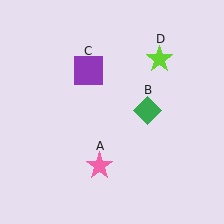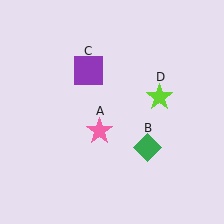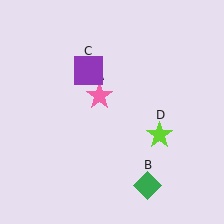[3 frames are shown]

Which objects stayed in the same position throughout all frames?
Purple square (object C) remained stationary.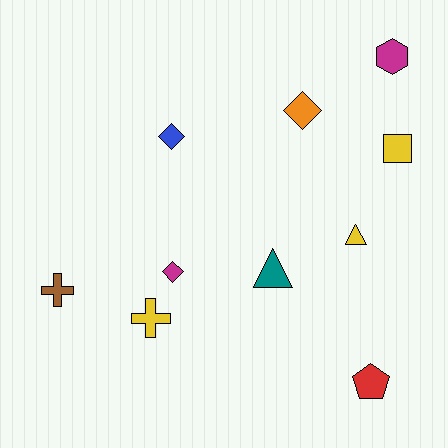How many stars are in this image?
There are no stars.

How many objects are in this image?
There are 10 objects.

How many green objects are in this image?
There are no green objects.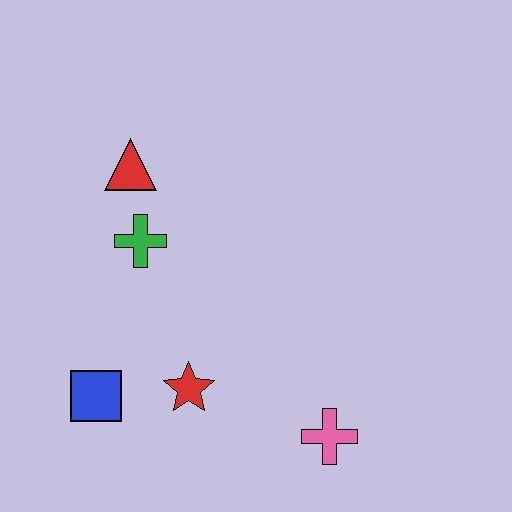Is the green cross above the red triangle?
No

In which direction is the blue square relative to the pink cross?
The blue square is to the left of the pink cross.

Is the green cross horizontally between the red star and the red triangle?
Yes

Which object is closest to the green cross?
The red triangle is closest to the green cross.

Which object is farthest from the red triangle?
The pink cross is farthest from the red triangle.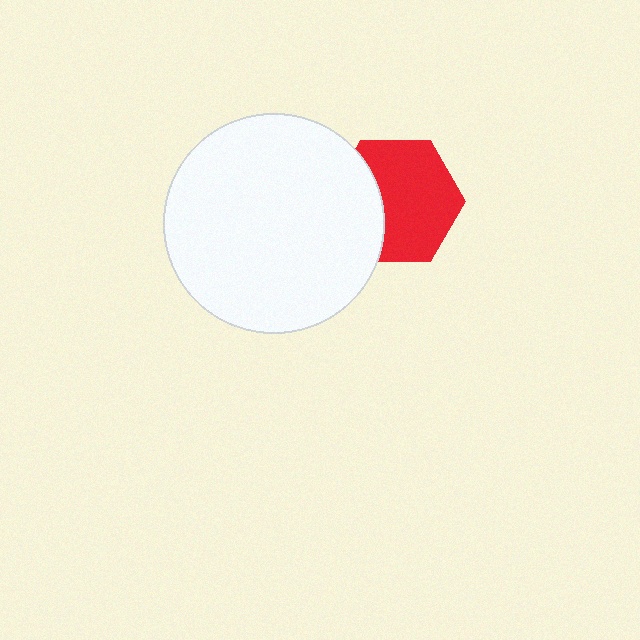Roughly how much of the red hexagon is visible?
Most of it is visible (roughly 68%).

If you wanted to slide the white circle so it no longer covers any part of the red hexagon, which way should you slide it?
Slide it left — that is the most direct way to separate the two shapes.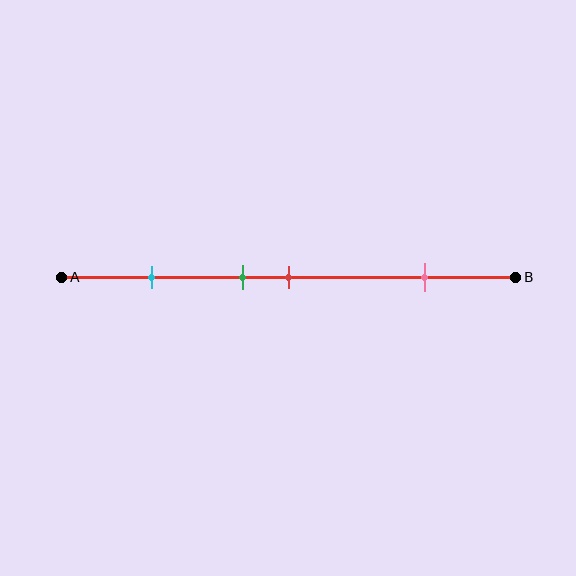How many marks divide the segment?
There are 4 marks dividing the segment.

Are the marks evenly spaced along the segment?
No, the marks are not evenly spaced.